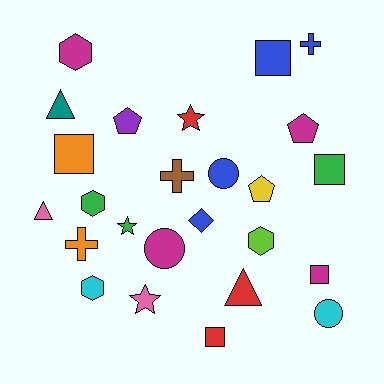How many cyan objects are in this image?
There are 2 cyan objects.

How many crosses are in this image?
There are 3 crosses.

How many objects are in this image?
There are 25 objects.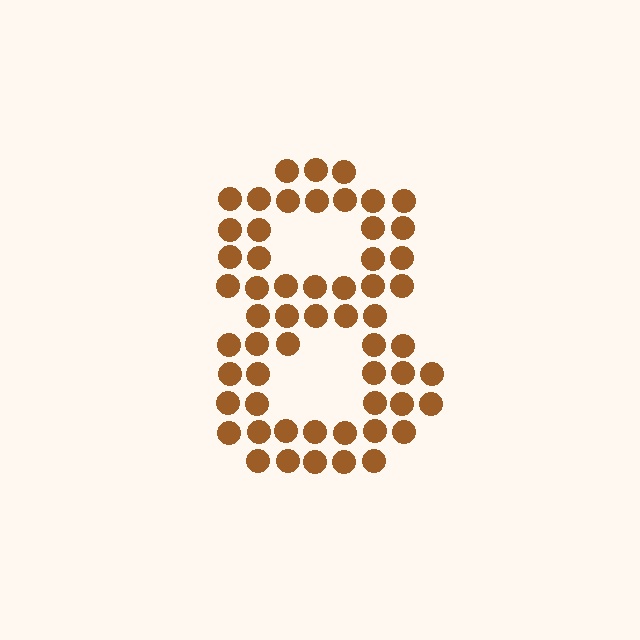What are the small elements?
The small elements are circles.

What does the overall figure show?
The overall figure shows the digit 8.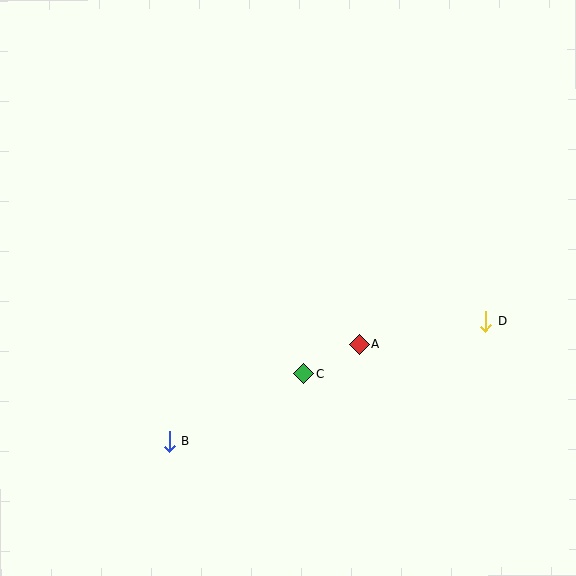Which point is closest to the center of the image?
Point C at (304, 373) is closest to the center.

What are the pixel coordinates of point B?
Point B is at (170, 441).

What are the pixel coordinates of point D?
Point D is at (486, 321).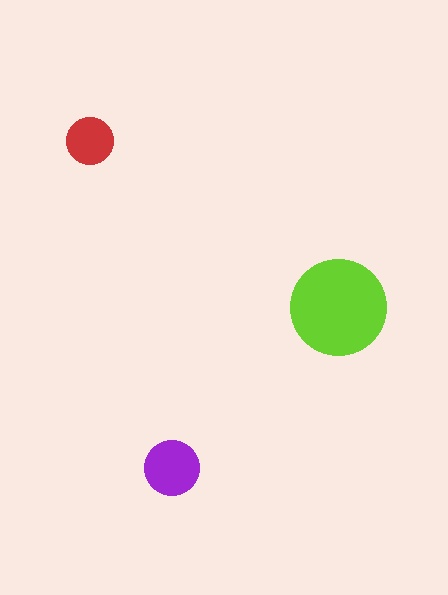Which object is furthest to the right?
The lime circle is rightmost.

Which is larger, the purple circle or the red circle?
The purple one.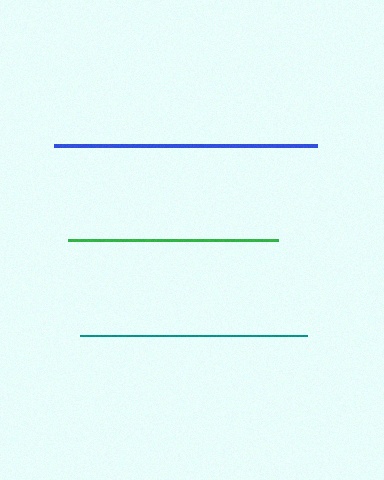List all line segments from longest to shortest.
From longest to shortest: blue, teal, green.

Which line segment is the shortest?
The green line is the shortest at approximately 210 pixels.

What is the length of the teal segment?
The teal segment is approximately 228 pixels long.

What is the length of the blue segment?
The blue segment is approximately 263 pixels long.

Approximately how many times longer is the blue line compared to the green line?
The blue line is approximately 1.3 times the length of the green line.